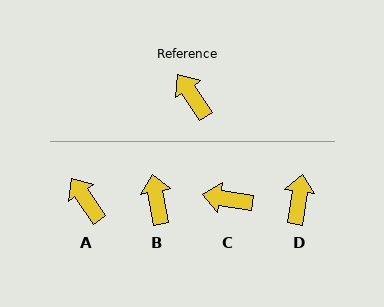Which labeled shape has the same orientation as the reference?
A.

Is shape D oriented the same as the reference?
No, it is off by about 43 degrees.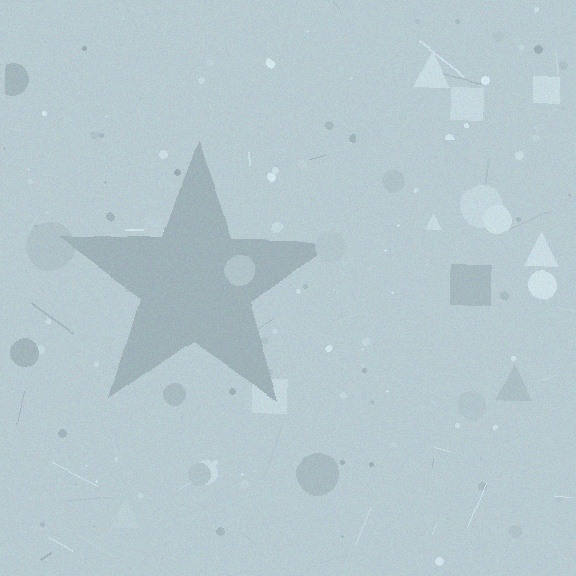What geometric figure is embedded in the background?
A star is embedded in the background.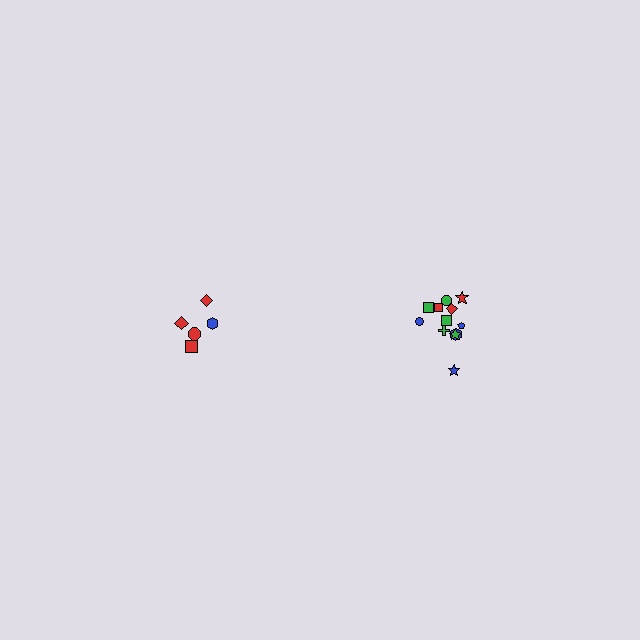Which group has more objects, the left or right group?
The right group.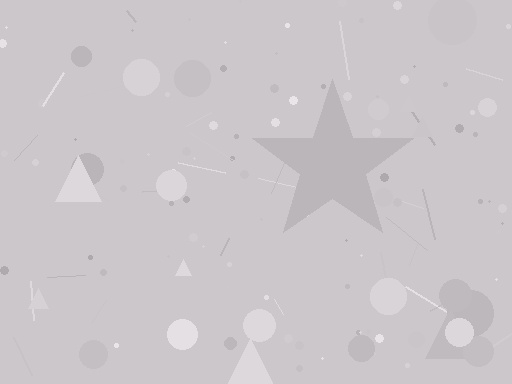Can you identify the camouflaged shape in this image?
The camouflaged shape is a star.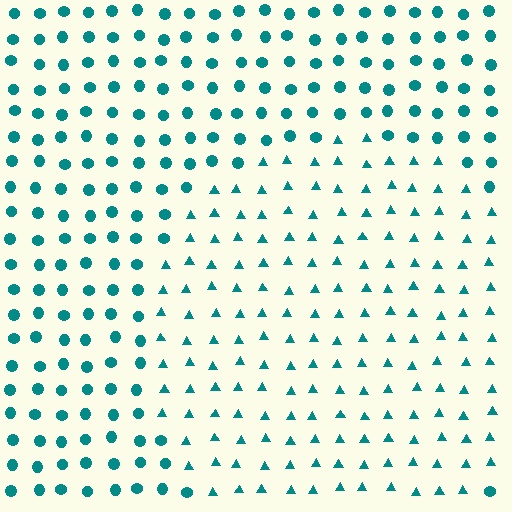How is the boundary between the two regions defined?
The boundary is defined by a change in element shape: triangles inside vs. circles outside. All elements share the same color and spacing.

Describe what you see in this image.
The image is filled with small teal elements arranged in a uniform grid. A circle-shaped region contains triangles, while the surrounding area contains circles. The boundary is defined purely by the change in element shape.